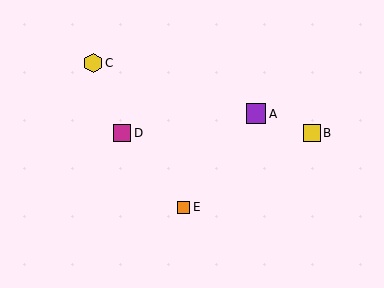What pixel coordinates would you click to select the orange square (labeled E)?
Click at (183, 207) to select the orange square E.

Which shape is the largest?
The purple square (labeled A) is the largest.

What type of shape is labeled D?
Shape D is a magenta square.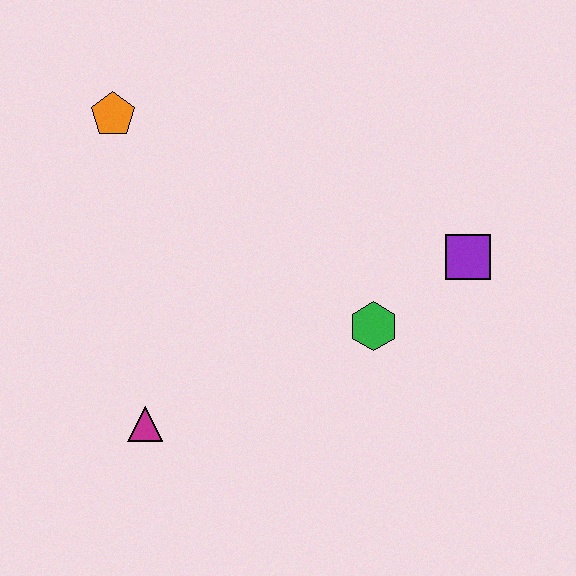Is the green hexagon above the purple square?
No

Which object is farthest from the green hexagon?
The orange pentagon is farthest from the green hexagon.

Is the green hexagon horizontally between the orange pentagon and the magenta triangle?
No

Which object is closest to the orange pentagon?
The magenta triangle is closest to the orange pentagon.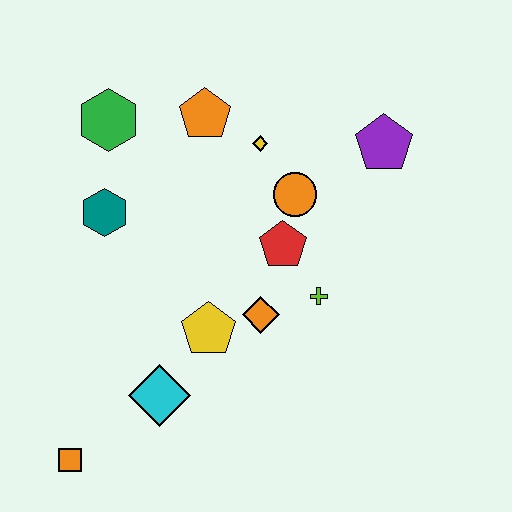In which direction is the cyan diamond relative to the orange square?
The cyan diamond is to the right of the orange square.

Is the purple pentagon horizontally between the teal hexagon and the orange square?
No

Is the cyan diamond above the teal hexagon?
No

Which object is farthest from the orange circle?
The orange square is farthest from the orange circle.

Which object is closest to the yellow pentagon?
The orange diamond is closest to the yellow pentagon.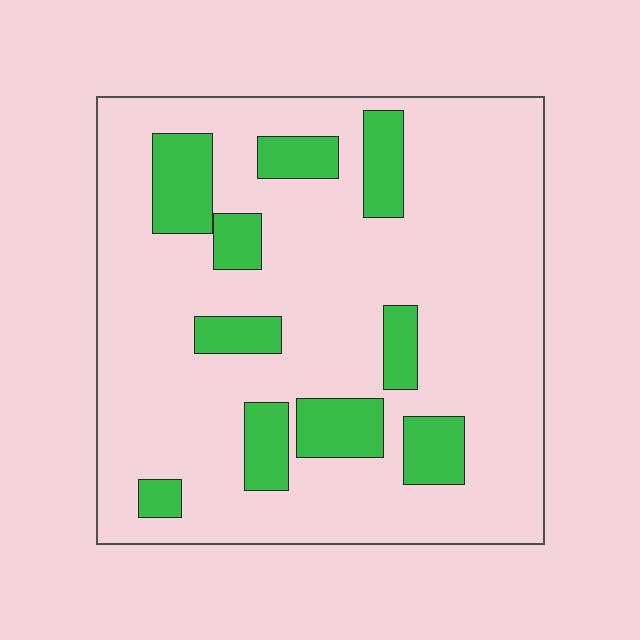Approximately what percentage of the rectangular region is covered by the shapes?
Approximately 20%.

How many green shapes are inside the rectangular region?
10.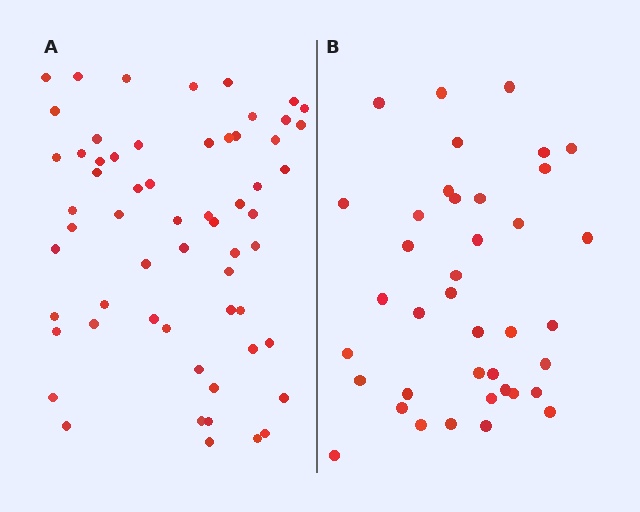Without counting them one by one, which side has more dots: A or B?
Region A (the left region) has more dots.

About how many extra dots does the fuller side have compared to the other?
Region A has approximately 20 more dots than region B.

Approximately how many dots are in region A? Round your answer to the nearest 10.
About 60 dots.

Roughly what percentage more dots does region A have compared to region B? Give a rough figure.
About 55% more.